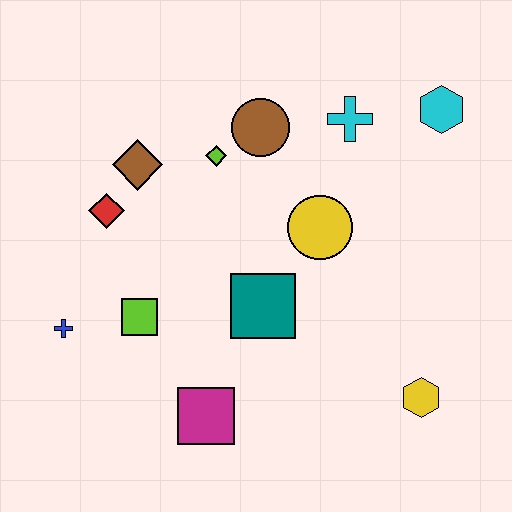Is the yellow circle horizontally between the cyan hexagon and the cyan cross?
No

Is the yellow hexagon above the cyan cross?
No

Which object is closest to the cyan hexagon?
The cyan cross is closest to the cyan hexagon.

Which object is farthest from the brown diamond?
The yellow hexagon is farthest from the brown diamond.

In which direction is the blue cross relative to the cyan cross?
The blue cross is to the left of the cyan cross.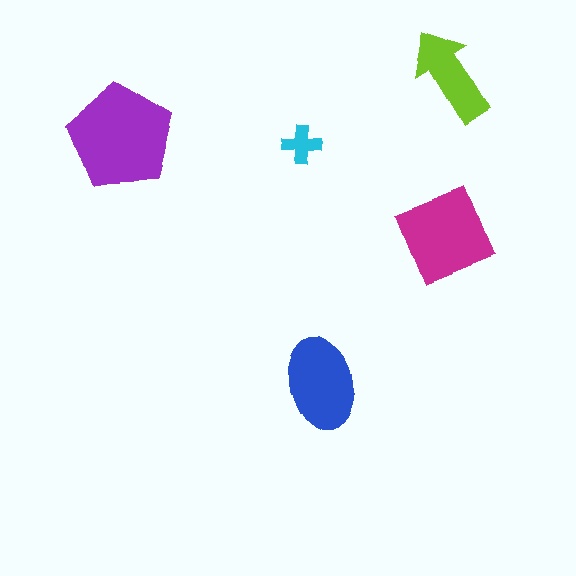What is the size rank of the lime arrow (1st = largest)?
4th.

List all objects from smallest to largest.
The cyan cross, the lime arrow, the blue ellipse, the magenta diamond, the purple pentagon.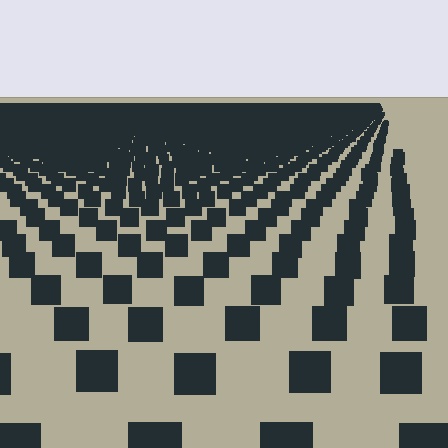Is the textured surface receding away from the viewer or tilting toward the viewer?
The surface is receding away from the viewer. Texture elements get smaller and denser toward the top.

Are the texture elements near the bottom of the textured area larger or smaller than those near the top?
Larger. Near the bottom, elements are closer to the viewer and appear at a bigger on-screen size.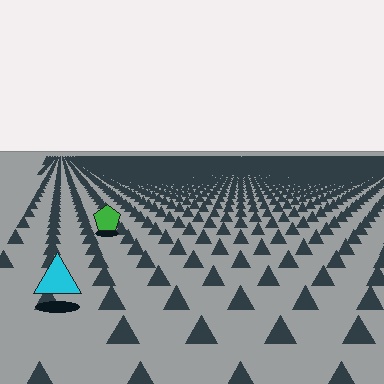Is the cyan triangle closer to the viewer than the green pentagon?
Yes. The cyan triangle is closer — you can tell from the texture gradient: the ground texture is coarser near it.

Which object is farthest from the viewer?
The green pentagon is farthest from the viewer. It appears smaller and the ground texture around it is denser.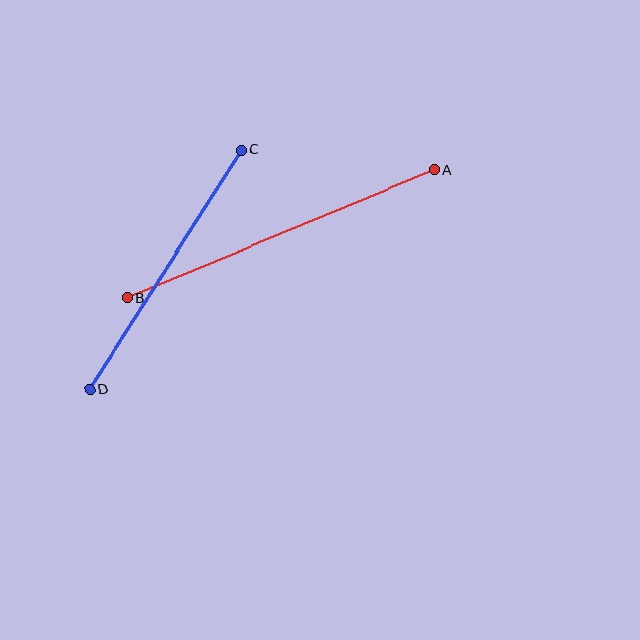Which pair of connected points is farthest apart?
Points A and B are farthest apart.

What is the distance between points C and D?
The distance is approximately 283 pixels.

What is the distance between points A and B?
The distance is approximately 333 pixels.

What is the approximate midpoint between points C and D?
The midpoint is at approximately (165, 269) pixels.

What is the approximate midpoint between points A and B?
The midpoint is at approximately (281, 234) pixels.